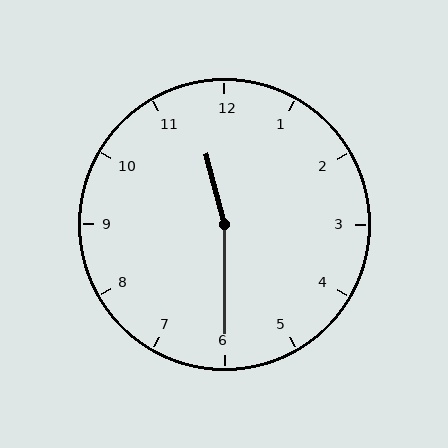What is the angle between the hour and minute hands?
Approximately 165 degrees.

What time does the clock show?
11:30.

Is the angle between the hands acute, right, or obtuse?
It is obtuse.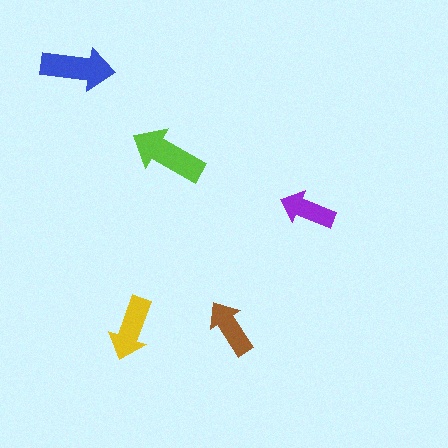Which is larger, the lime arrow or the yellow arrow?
The lime one.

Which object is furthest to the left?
The blue arrow is leftmost.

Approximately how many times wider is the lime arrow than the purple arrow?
About 1.5 times wider.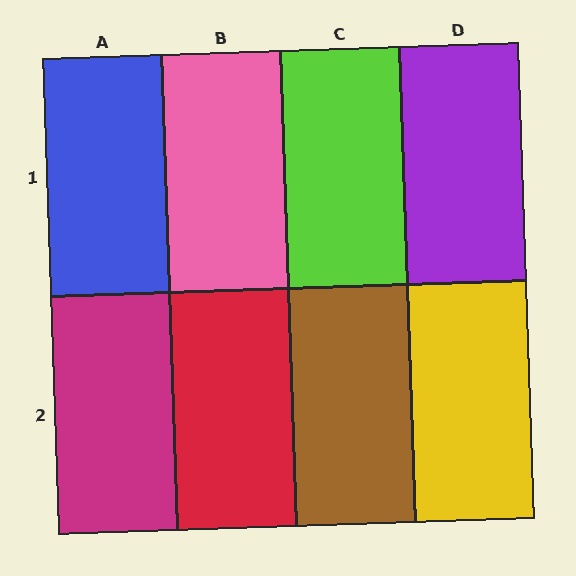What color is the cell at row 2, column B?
Red.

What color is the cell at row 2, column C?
Brown.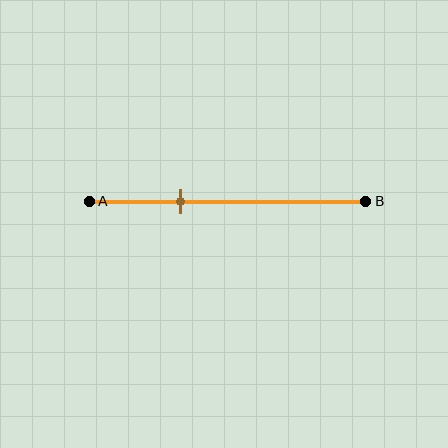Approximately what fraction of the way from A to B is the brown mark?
The brown mark is approximately 35% of the way from A to B.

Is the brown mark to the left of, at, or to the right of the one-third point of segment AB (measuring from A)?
The brown mark is approximately at the one-third point of segment AB.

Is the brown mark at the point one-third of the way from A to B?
Yes, the mark is approximately at the one-third point.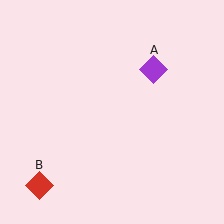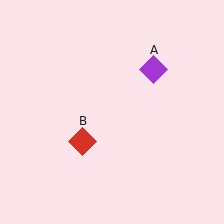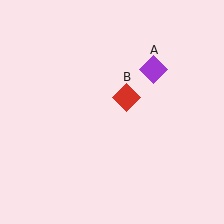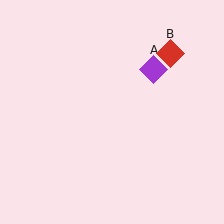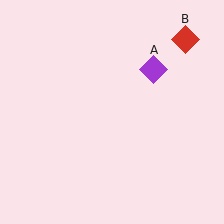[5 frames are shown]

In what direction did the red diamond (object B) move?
The red diamond (object B) moved up and to the right.